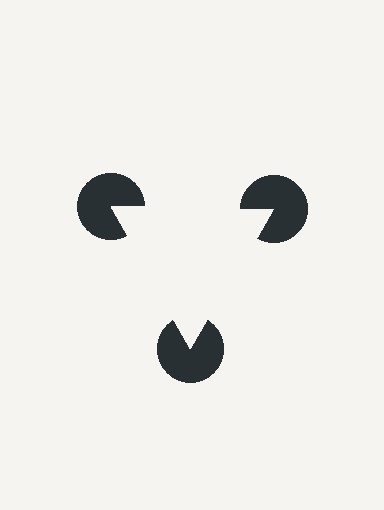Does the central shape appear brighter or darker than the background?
It typically appears slightly brighter than the background, even though no actual brightness change is drawn.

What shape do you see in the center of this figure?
An illusory triangle — its edges are inferred from the aligned wedge cuts in the pac-man discs, not physically drawn.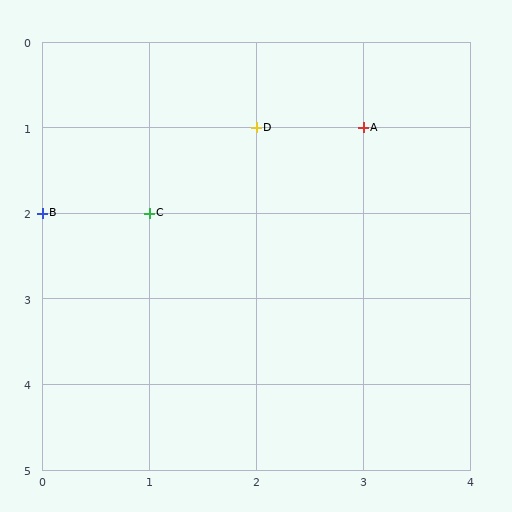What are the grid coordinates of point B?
Point B is at grid coordinates (0, 2).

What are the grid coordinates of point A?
Point A is at grid coordinates (3, 1).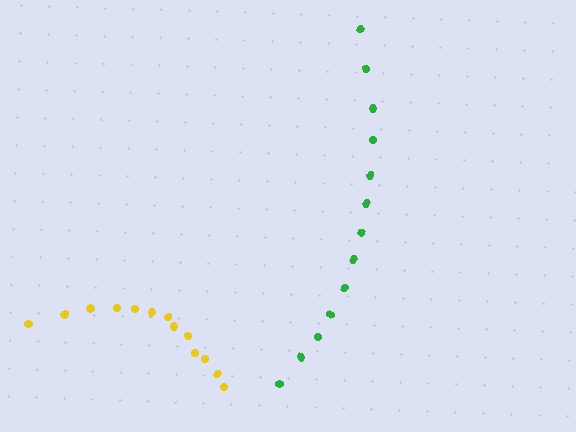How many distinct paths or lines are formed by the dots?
There are 2 distinct paths.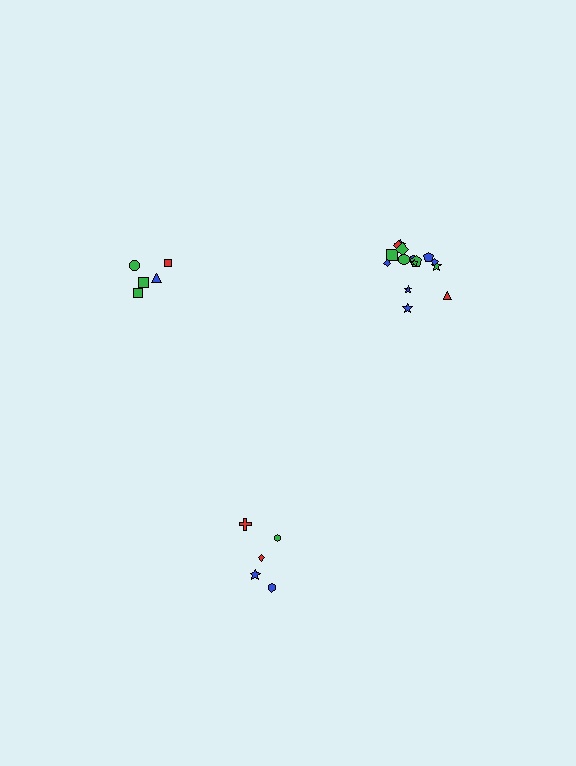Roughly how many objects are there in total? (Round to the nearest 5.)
Roughly 25 objects in total.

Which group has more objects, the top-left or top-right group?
The top-right group.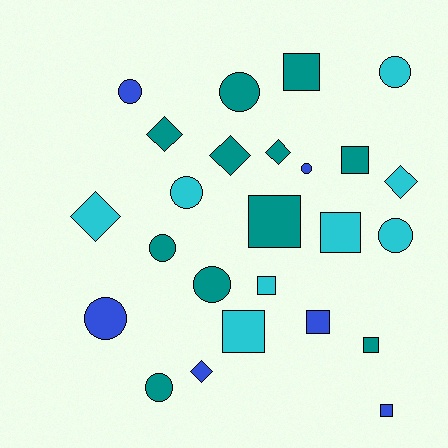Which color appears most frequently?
Teal, with 11 objects.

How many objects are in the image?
There are 25 objects.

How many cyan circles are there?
There are 3 cyan circles.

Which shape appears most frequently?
Circle, with 10 objects.